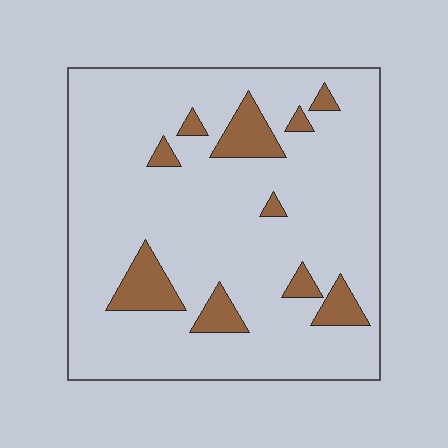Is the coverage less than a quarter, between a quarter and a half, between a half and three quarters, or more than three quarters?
Less than a quarter.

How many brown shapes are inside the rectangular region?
10.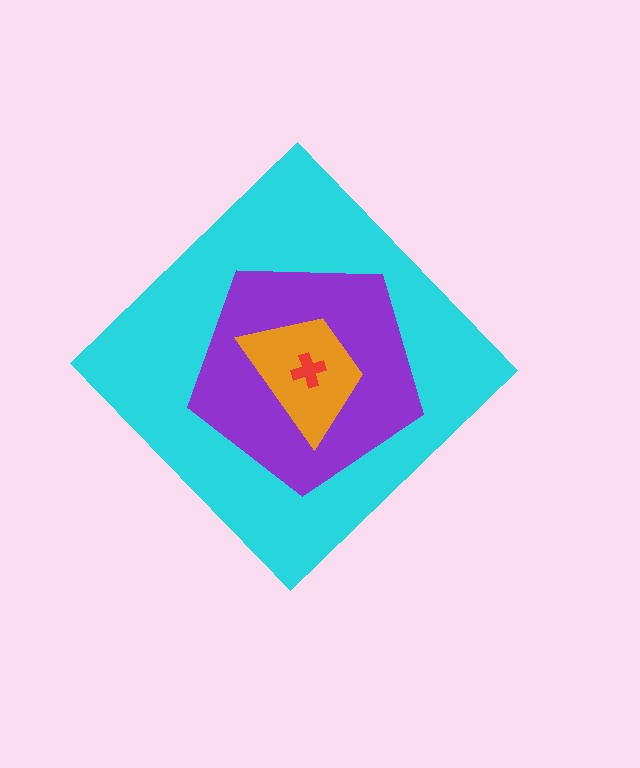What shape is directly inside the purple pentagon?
The orange trapezoid.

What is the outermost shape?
The cyan diamond.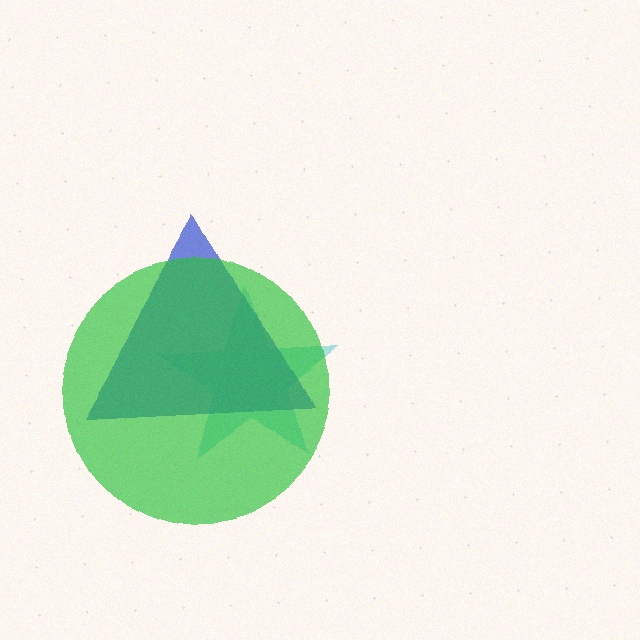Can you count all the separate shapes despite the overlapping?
Yes, there are 3 separate shapes.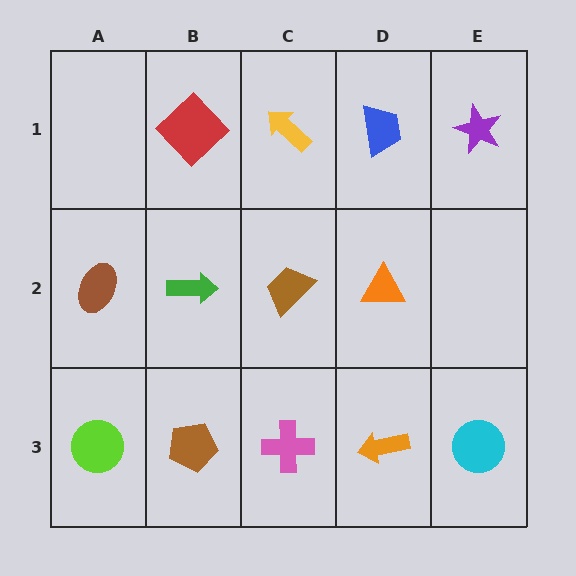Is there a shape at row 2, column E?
No, that cell is empty.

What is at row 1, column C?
A yellow arrow.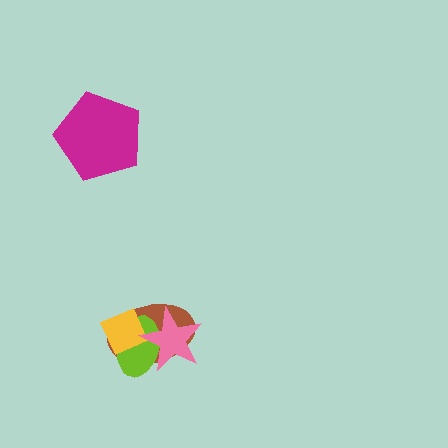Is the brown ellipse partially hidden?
Yes, it is partially covered by another shape.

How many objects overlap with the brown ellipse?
3 objects overlap with the brown ellipse.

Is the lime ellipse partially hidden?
Yes, it is partially covered by another shape.